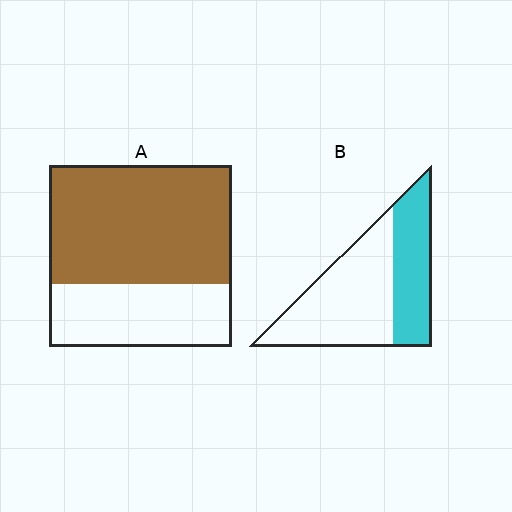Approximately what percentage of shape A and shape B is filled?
A is approximately 65% and B is approximately 40%.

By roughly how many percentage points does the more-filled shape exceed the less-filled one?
By roughly 25 percentage points (A over B).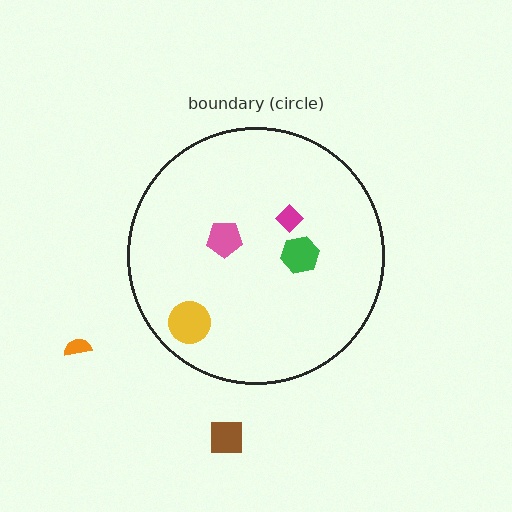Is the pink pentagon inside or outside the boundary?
Inside.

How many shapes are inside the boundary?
4 inside, 2 outside.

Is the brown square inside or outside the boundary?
Outside.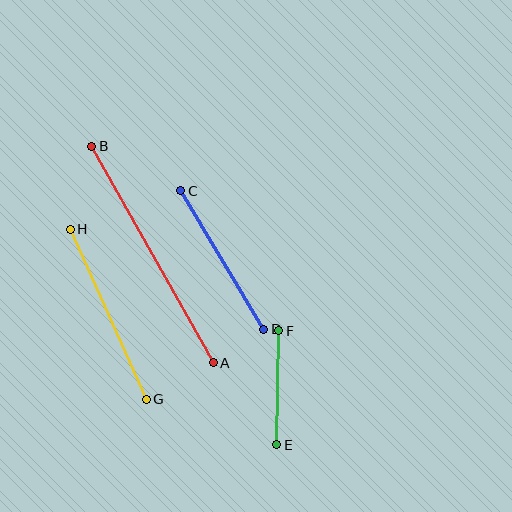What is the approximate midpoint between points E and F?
The midpoint is at approximately (278, 388) pixels.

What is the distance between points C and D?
The distance is approximately 162 pixels.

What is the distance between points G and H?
The distance is approximately 186 pixels.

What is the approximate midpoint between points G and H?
The midpoint is at approximately (108, 314) pixels.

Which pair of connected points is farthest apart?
Points A and B are farthest apart.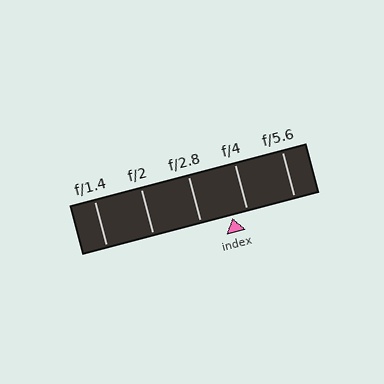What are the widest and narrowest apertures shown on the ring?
The widest aperture shown is f/1.4 and the narrowest is f/5.6.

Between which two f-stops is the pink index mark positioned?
The index mark is between f/2.8 and f/4.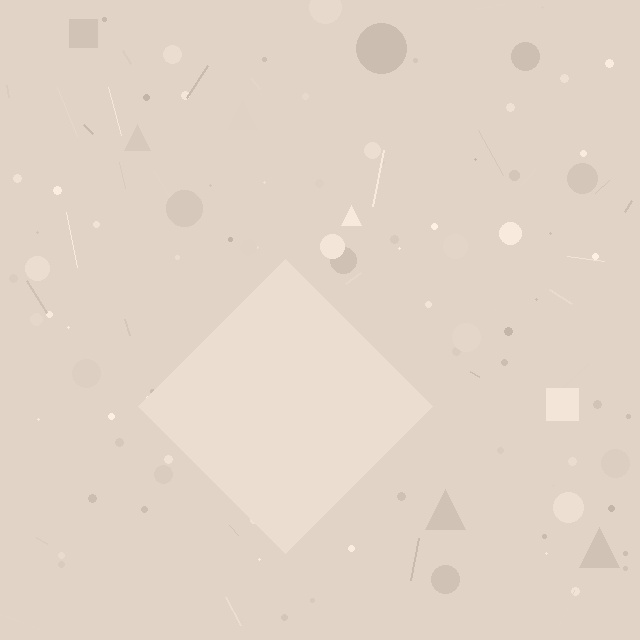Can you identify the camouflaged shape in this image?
The camouflaged shape is a diamond.